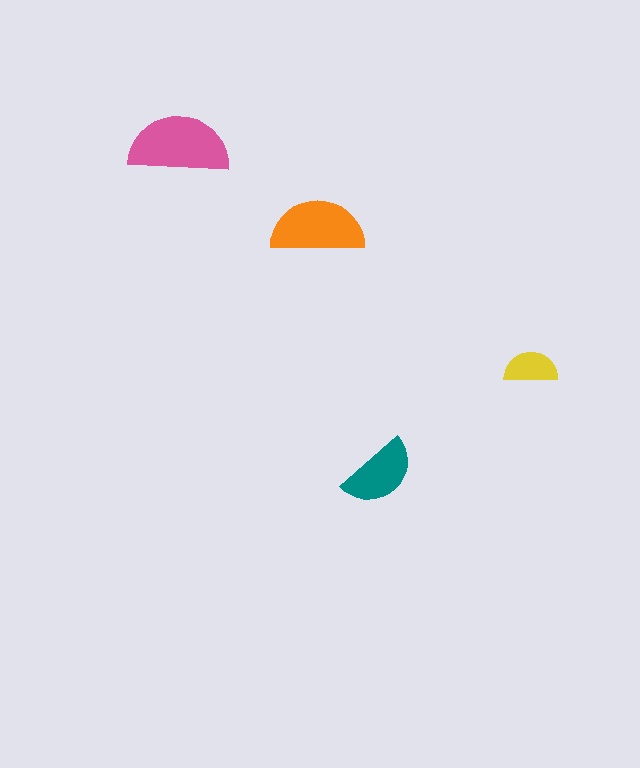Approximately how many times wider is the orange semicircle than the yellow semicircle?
About 2 times wider.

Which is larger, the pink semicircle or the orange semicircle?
The pink one.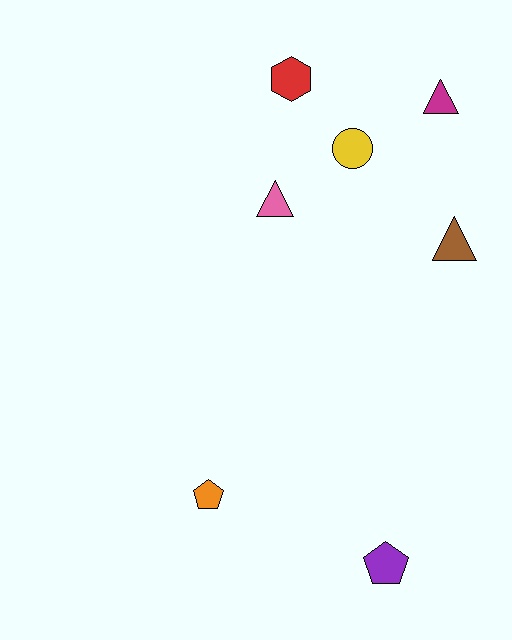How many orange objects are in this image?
There is 1 orange object.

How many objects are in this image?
There are 7 objects.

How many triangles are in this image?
There are 3 triangles.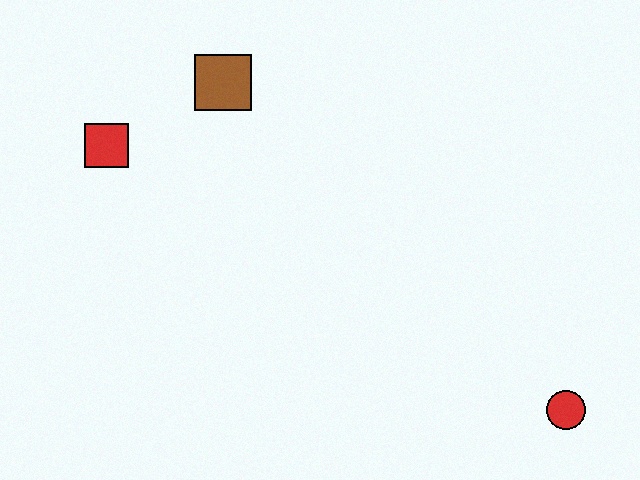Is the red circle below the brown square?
Yes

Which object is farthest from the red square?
The red circle is farthest from the red square.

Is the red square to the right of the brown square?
No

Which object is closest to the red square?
The brown square is closest to the red square.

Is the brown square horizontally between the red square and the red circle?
Yes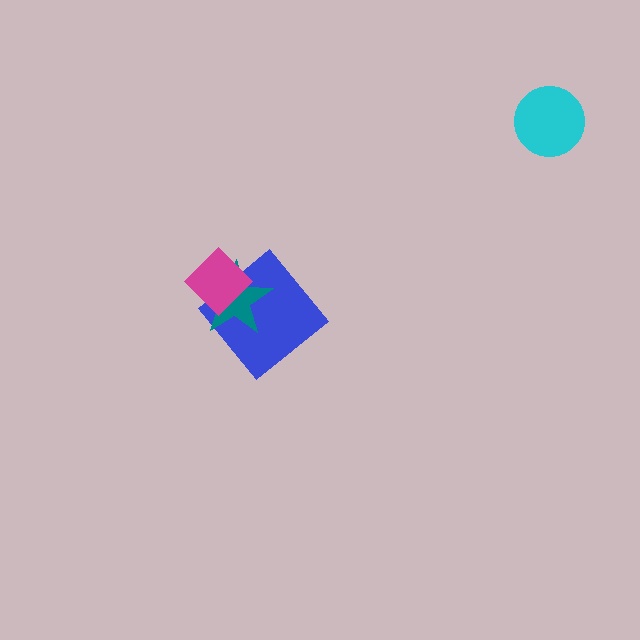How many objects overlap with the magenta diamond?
2 objects overlap with the magenta diamond.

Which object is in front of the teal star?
The magenta diamond is in front of the teal star.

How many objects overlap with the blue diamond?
2 objects overlap with the blue diamond.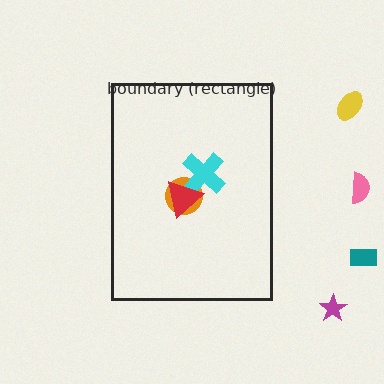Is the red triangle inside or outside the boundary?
Inside.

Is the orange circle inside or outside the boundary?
Inside.